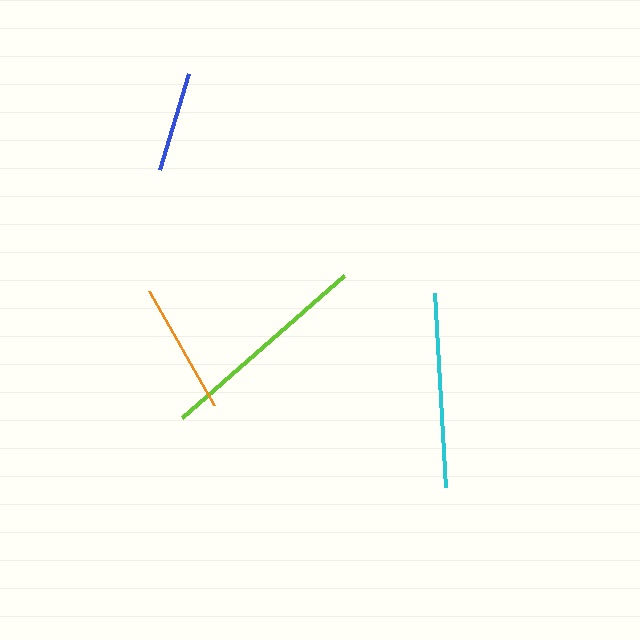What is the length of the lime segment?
The lime segment is approximately 215 pixels long.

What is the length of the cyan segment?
The cyan segment is approximately 195 pixels long.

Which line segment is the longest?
The lime line is the longest at approximately 215 pixels.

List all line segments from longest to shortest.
From longest to shortest: lime, cyan, orange, blue.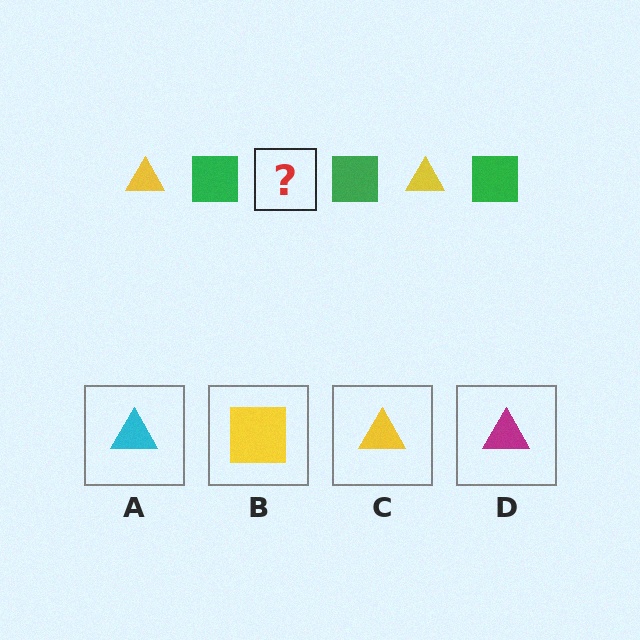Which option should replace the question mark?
Option C.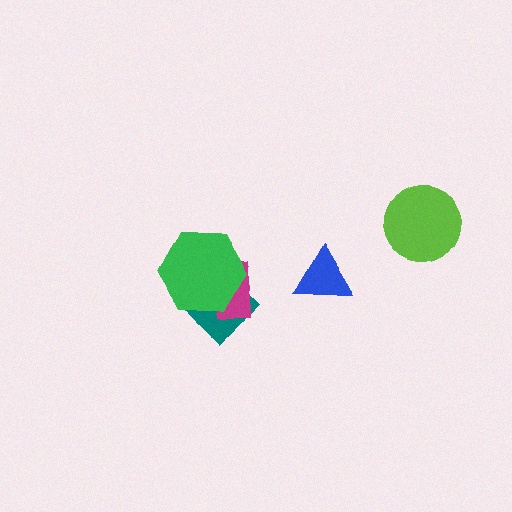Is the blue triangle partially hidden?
No, no other shape covers it.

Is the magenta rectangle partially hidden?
Yes, it is partially covered by another shape.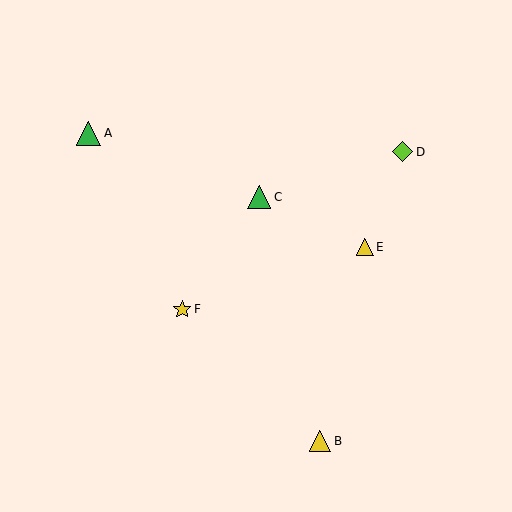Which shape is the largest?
The green triangle (labeled A) is the largest.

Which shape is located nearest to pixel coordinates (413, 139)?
The lime diamond (labeled D) at (403, 152) is nearest to that location.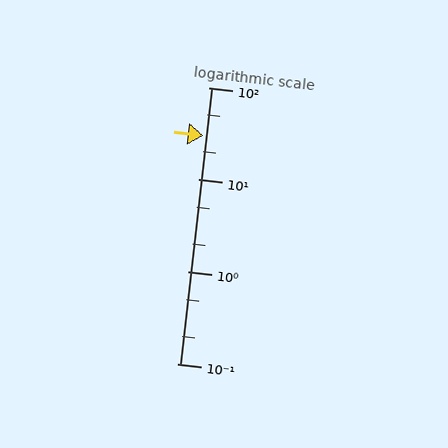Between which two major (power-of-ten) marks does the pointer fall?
The pointer is between 10 and 100.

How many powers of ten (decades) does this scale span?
The scale spans 3 decades, from 0.1 to 100.